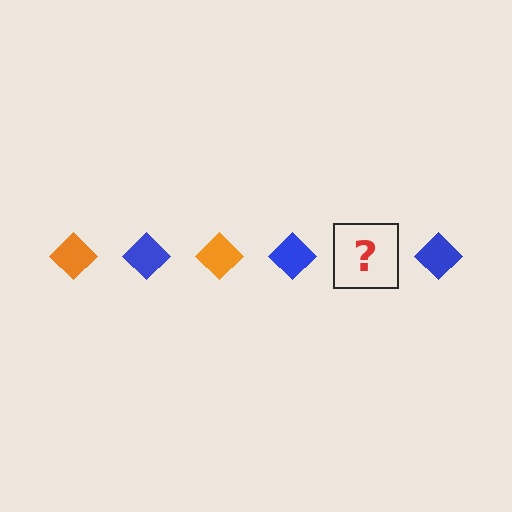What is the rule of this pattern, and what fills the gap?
The rule is that the pattern cycles through orange, blue diamonds. The gap should be filled with an orange diamond.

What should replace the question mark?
The question mark should be replaced with an orange diamond.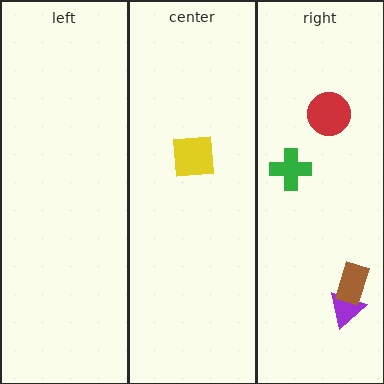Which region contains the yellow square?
The center region.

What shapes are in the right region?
The green cross, the red circle, the purple triangle, the brown rectangle.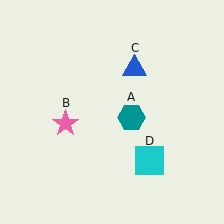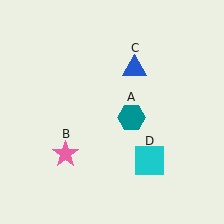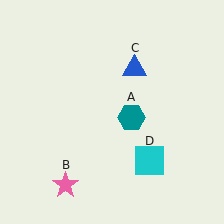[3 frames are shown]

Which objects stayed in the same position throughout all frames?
Teal hexagon (object A) and blue triangle (object C) and cyan square (object D) remained stationary.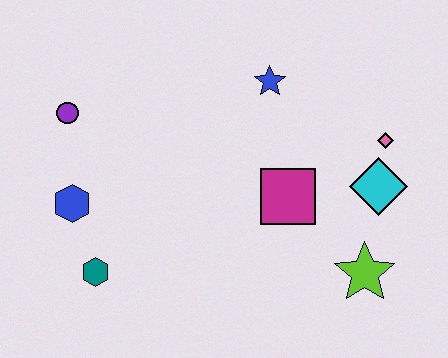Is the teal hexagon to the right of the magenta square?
No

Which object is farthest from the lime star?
The purple circle is farthest from the lime star.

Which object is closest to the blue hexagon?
The teal hexagon is closest to the blue hexagon.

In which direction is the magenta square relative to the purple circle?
The magenta square is to the right of the purple circle.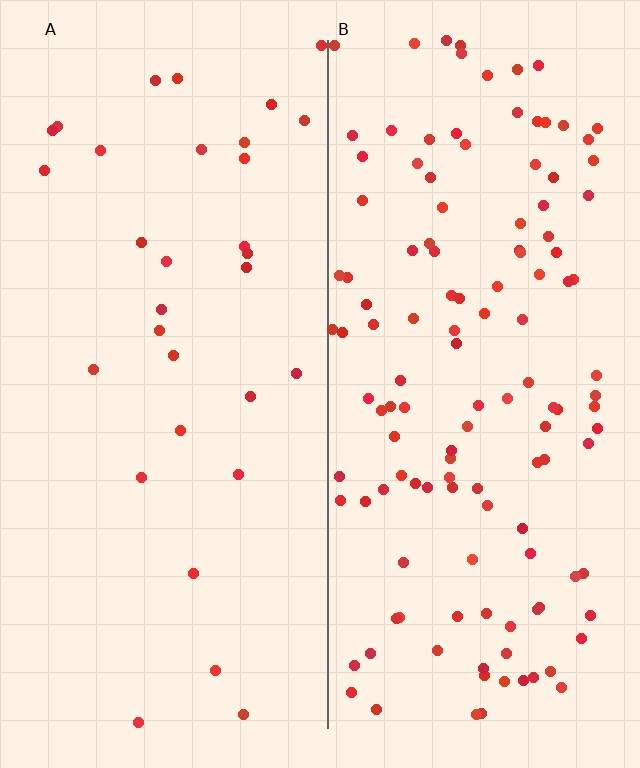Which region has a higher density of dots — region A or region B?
B (the right).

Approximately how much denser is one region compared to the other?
Approximately 4.1× — region B over region A.